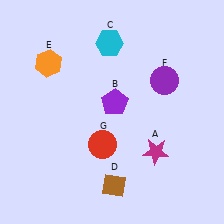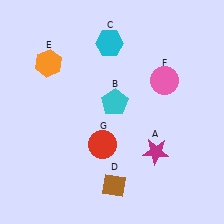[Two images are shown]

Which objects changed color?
B changed from purple to cyan. F changed from purple to pink.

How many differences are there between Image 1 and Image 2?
There are 2 differences between the two images.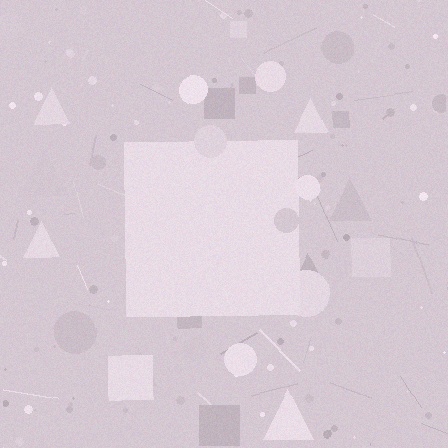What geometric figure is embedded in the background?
A square is embedded in the background.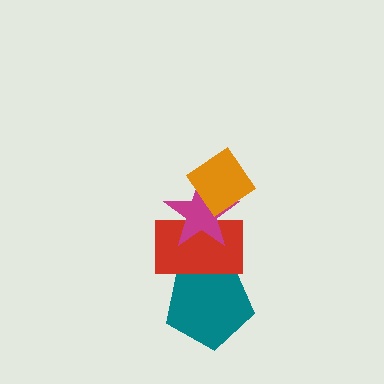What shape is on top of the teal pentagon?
The red rectangle is on top of the teal pentagon.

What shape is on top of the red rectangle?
The magenta star is on top of the red rectangle.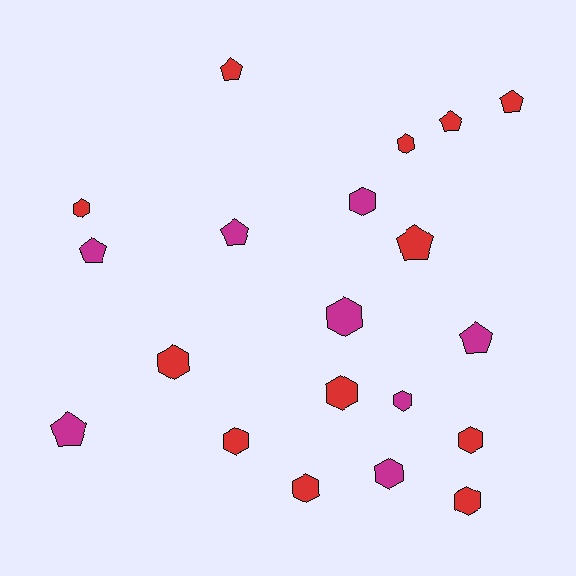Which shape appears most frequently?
Hexagon, with 12 objects.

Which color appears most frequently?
Red, with 12 objects.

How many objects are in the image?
There are 20 objects.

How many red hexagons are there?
There are 8 red hexagons.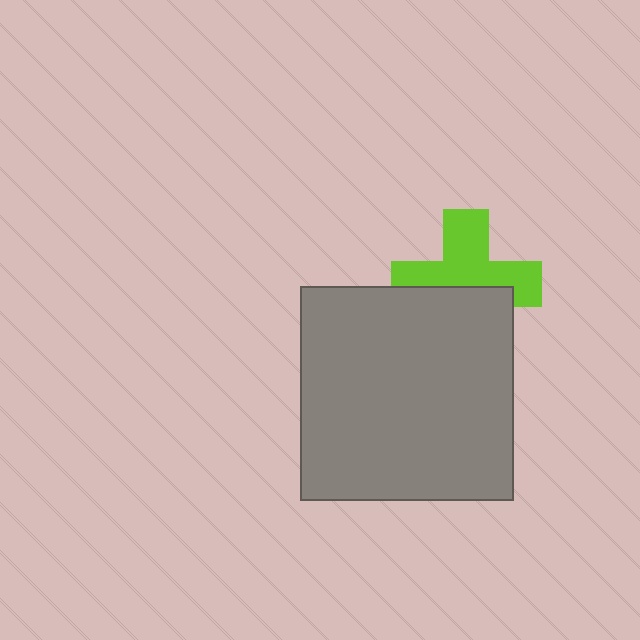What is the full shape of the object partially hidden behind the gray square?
The partially hidden object is a lime cross.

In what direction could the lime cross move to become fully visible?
The lime cross could move up. That would shift it out from behind the gray square entirely.